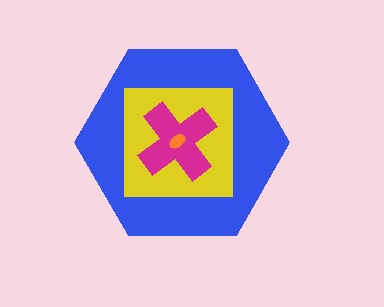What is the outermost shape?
The blue hexagon.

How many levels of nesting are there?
4.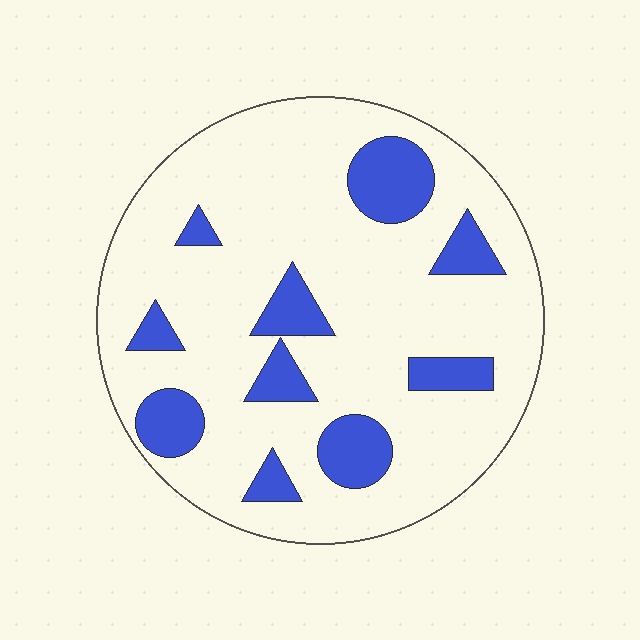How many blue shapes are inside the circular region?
10.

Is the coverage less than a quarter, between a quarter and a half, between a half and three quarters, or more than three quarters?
Less than a quarter.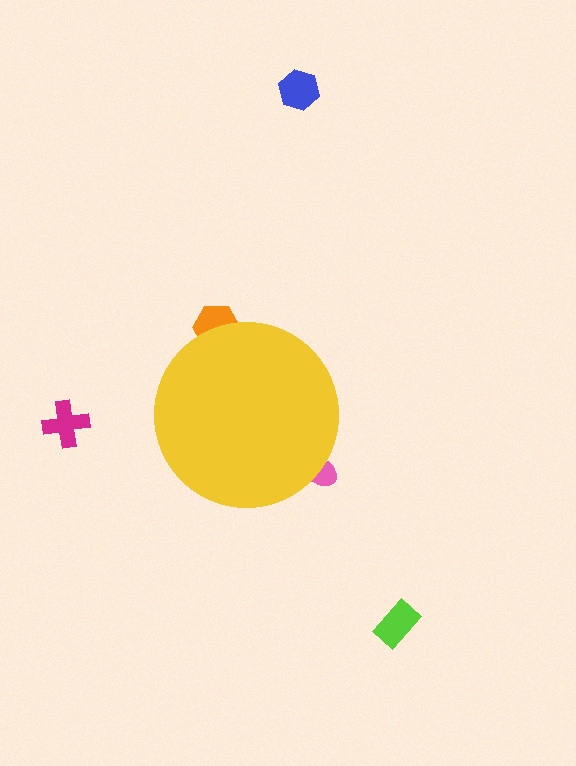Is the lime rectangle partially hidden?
No, the lime rectangle is fully visible.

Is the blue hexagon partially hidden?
No, the blue hexagon is fully visible.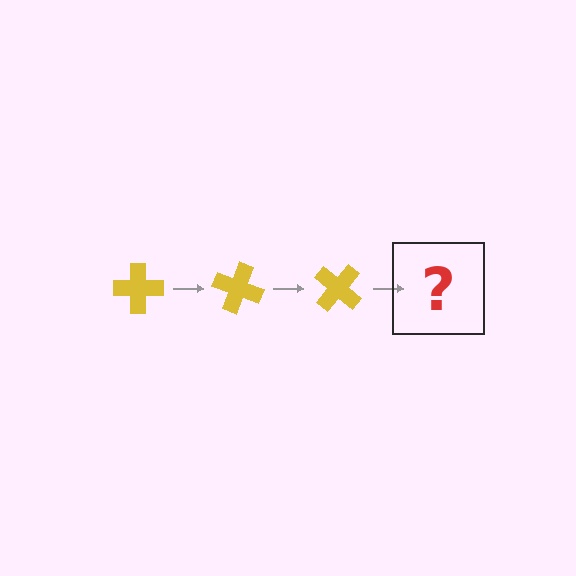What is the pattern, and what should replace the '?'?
The pattern is that the cross rotates 20 degrees each step. The '?' should be a yellow cross rotated 60 degrees.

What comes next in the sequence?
The next element should be a yellow cross rotated 60 degrees.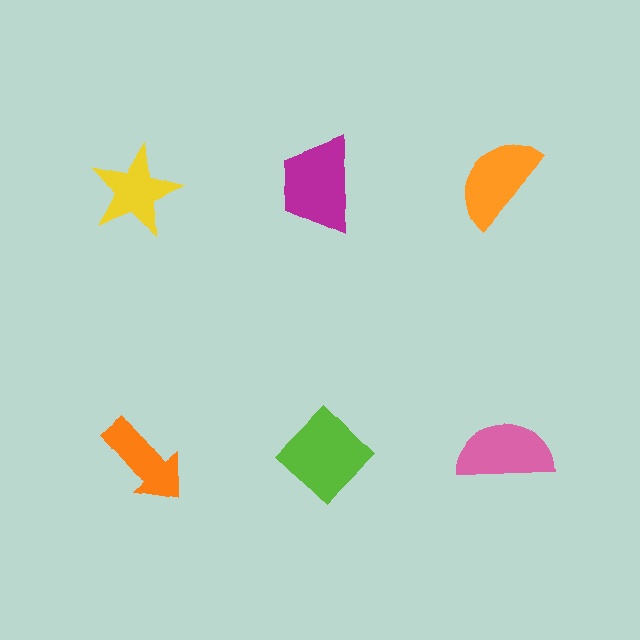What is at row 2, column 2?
A lime diamond.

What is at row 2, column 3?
A pink semicircle.